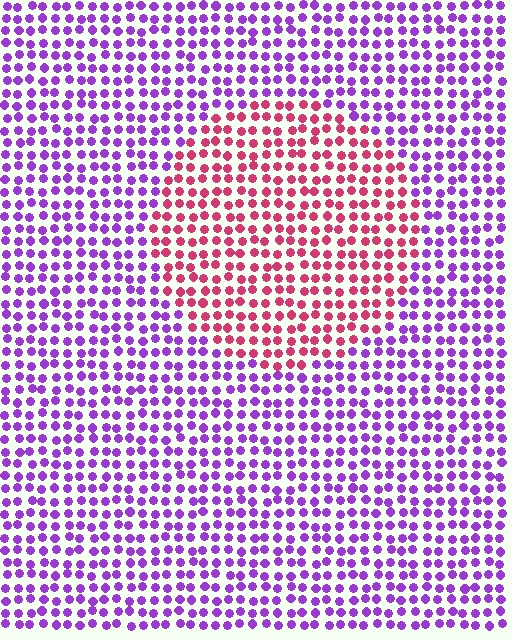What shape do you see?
I see a circle.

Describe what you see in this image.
The image is filled with small purple elements in a uniform arrangement. A circle-shaped region is visible where the elements are tinted to a slightly different hue, forming a subtle color boundary.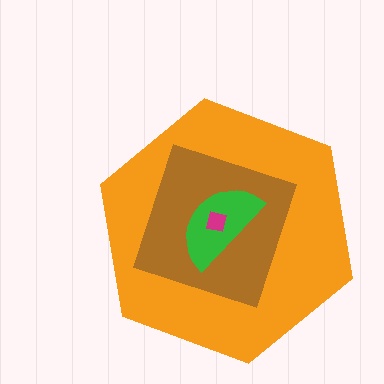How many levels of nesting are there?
4.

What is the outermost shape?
The orange hexagon.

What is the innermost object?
The magenta square.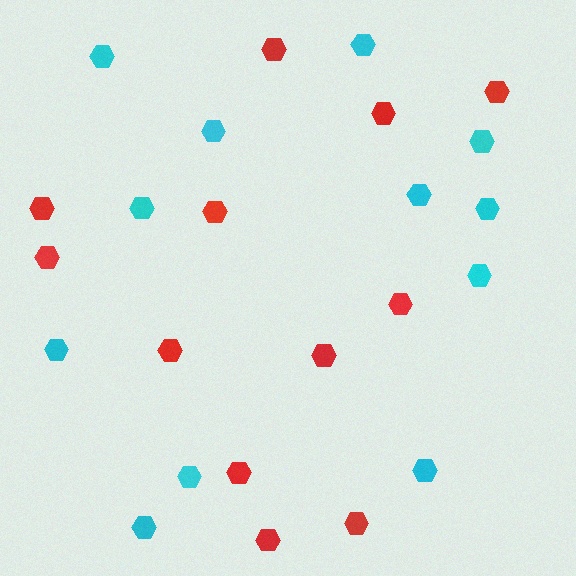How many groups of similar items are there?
There are 2 groups: one group of cyan hexagons (12) and one group of red hexagons (12).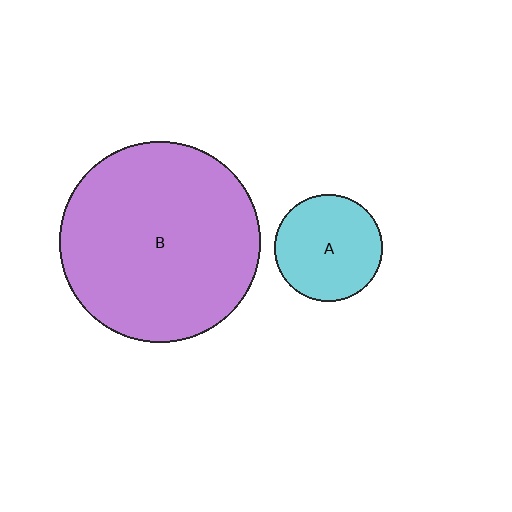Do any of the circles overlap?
No, none of the circles overlap.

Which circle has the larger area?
Circle B (purple).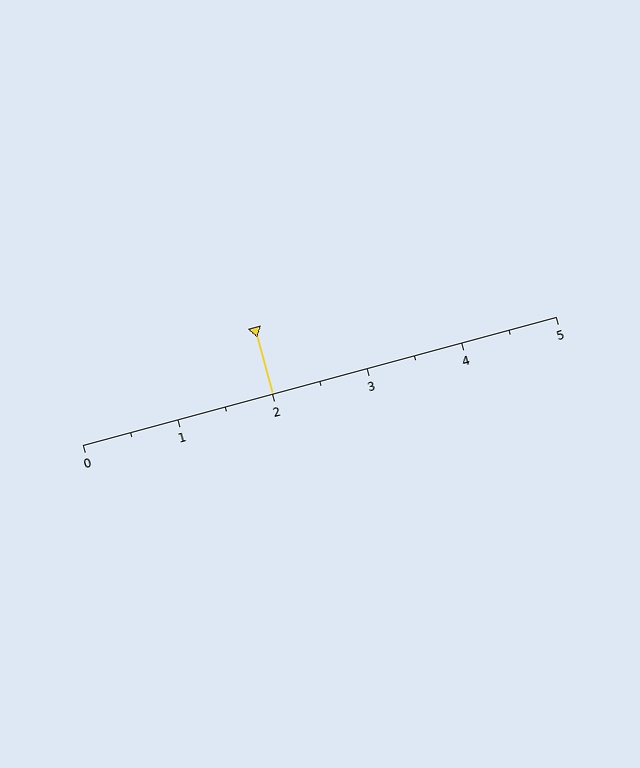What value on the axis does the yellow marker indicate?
The marker indicates approximately 2.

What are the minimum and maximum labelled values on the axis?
The axis runs from 0 to 5.